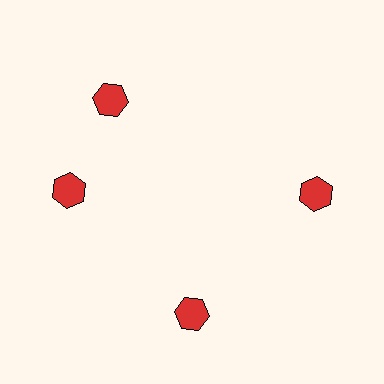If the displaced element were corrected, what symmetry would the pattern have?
It would have 4-fold rotational symmetry — the pattern would map onto itself every 90 degrees.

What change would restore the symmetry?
The symmetry would be restored by rotating it back into even spacing with its neighbors so that all 4 hexagons sit at equal angles and equal distance from the center.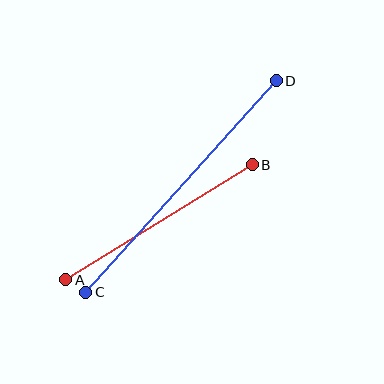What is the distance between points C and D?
The distance is approximately 285 pixels.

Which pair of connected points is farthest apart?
Points C and D are farthest apart.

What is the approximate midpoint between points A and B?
The midpoint is at approximately (159, 222) pixels.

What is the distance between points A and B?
The distance is approximately 219 pixels.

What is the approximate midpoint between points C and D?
The midpoint is at approximately (181, 186) pixels.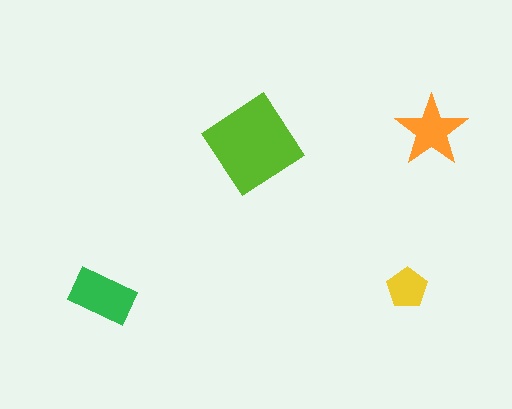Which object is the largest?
The lime diamond.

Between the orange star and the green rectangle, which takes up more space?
The green rectangle.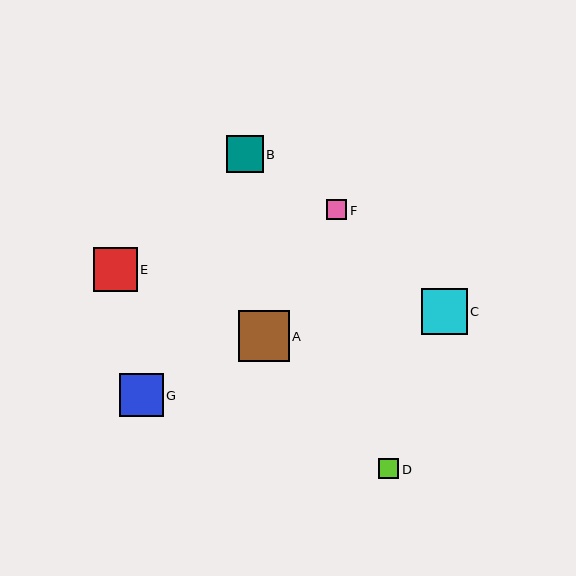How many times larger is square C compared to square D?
Square C is approximately 2.3 times the size of square D.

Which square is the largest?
Square A is the largest with a size of approximately 50 pixels.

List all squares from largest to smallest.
From largest to smallest: A, C, E, G, B, F, D.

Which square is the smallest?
Square D is the smallest with a size of approximately 20 pixels.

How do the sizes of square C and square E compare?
Square C and square E are approximately the same size.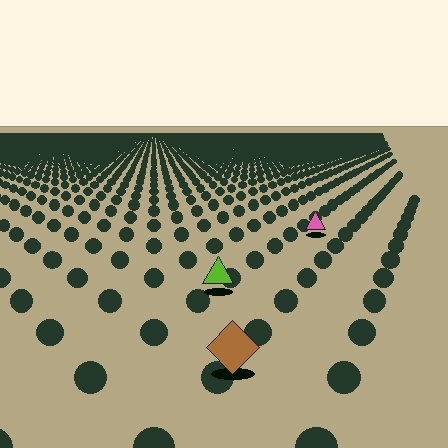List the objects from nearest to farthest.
From nearest to farthest: the brown diamond, the lime triangle, the pink triangle.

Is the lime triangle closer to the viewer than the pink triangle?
Yes. The lime triangle is closer — you can tell from the texture gradient: the ground texture is coarser near it.